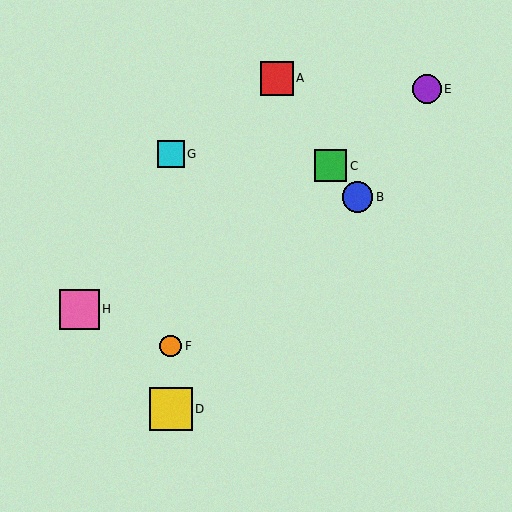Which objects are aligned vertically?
Objects D, F, G are aligned vertically.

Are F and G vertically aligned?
Yes, both are at x≈171.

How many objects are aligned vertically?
3 objects (D, F, G) are aligned vertically.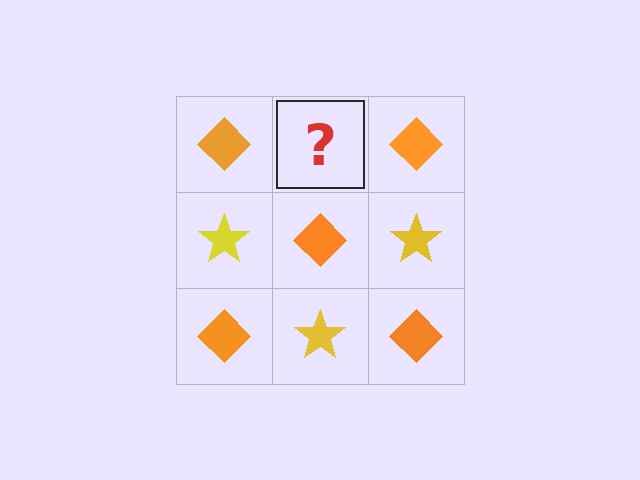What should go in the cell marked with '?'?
The missing cell should contain a yellow star.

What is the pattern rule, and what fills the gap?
The rule is that it alternates orange diamond and yellow star in a checkerboard pattern. The gap should be filled with a yellow star.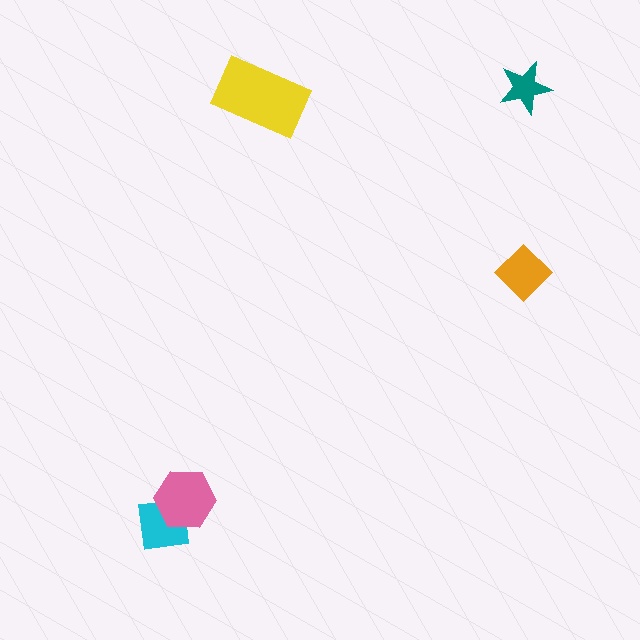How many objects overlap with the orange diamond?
0 objects overlap with the orange diamond.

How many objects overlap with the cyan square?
1 object overlaps with the cyan square.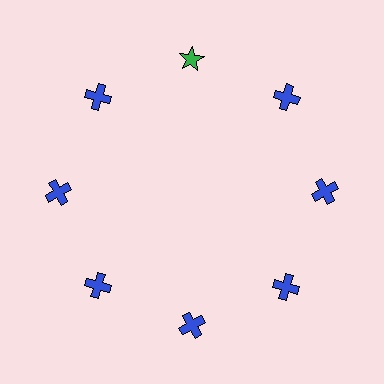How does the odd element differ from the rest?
It differs in both color (green instead of blue) and shape (star instead of cross).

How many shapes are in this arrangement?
There are 8 shapes arranged in a ring pattern.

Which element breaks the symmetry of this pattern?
The green star at roughly the 12 o'clock position breaks the symmetry. All other shapes are blue crosses.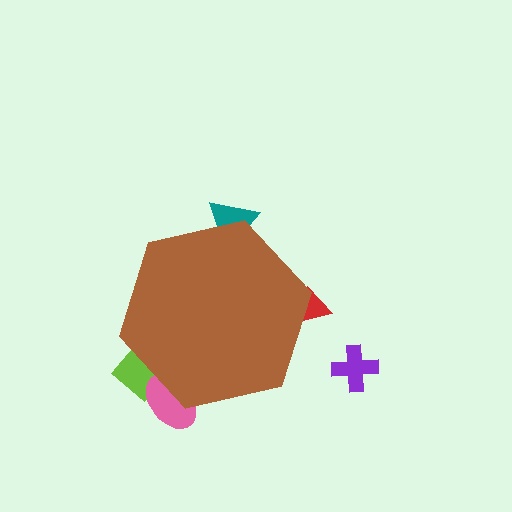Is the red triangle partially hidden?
Yes, the red triangle is partially hidden behind the brown hexagon.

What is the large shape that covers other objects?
A brown hexagon.